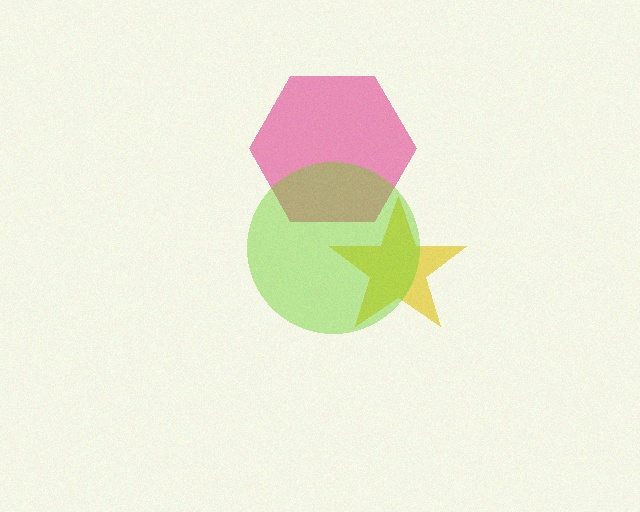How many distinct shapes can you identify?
There are 3 distinct shapes: a yellow star, a pink hexagon, a lime circle.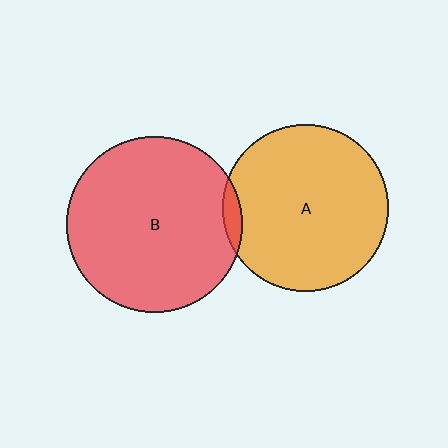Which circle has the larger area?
Circle B (red).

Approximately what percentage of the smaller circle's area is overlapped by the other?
Approximately 5%.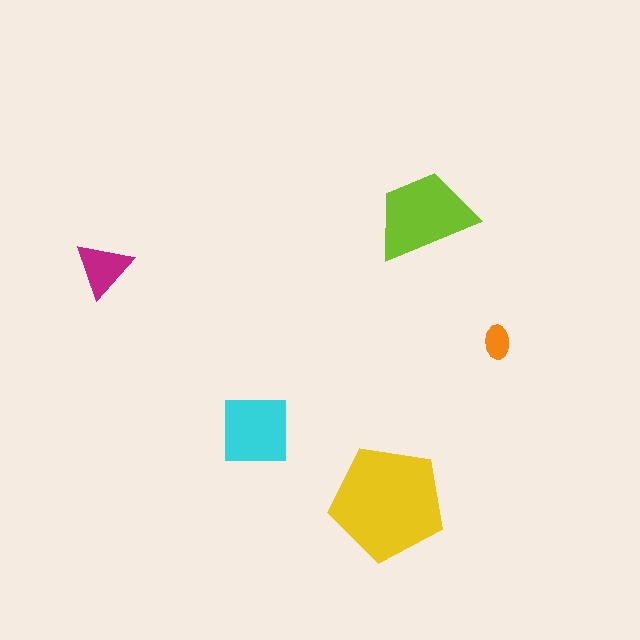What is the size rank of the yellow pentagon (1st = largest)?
1st.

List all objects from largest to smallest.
The yellow pentagon, the lime trapezoid, the cyan square, the magenta triangle, the orange ellipse.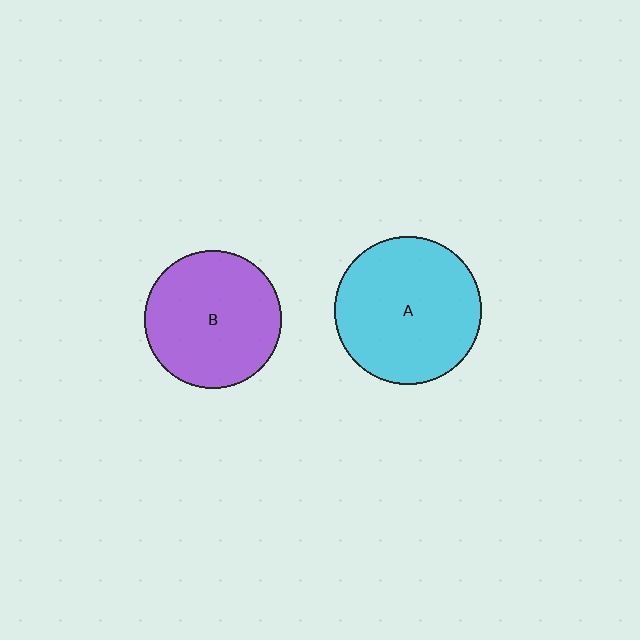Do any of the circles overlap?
No, none of the circles overlap.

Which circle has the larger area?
Circle A (cyan).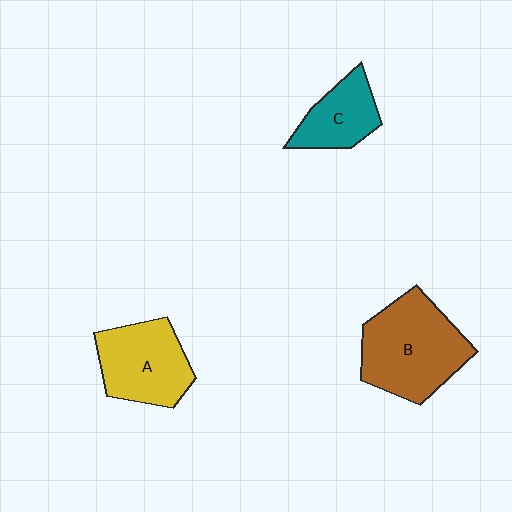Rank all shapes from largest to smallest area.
From largest to smallest: B (brown), A (yellow), C (teal).